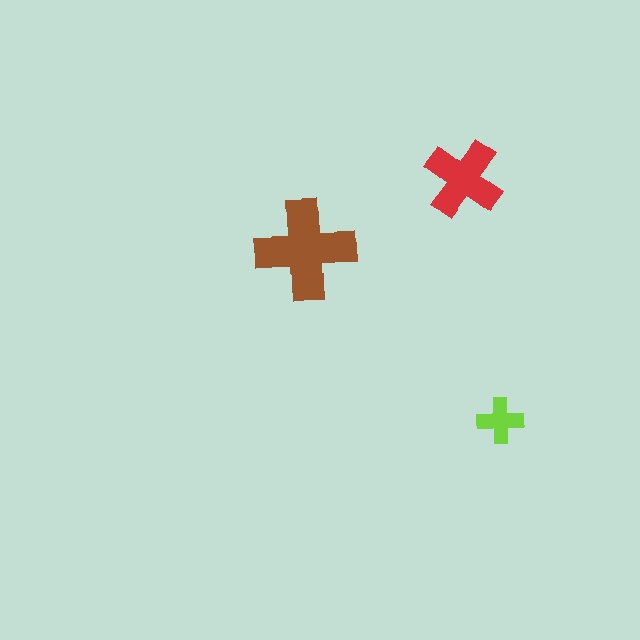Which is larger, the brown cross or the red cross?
The brown one.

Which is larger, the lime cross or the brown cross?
The brown one.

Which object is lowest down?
The lime cross is bottommost.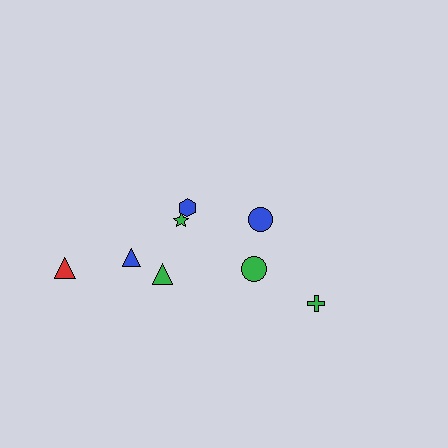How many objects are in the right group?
There are 3 objects.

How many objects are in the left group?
There are 5 objects.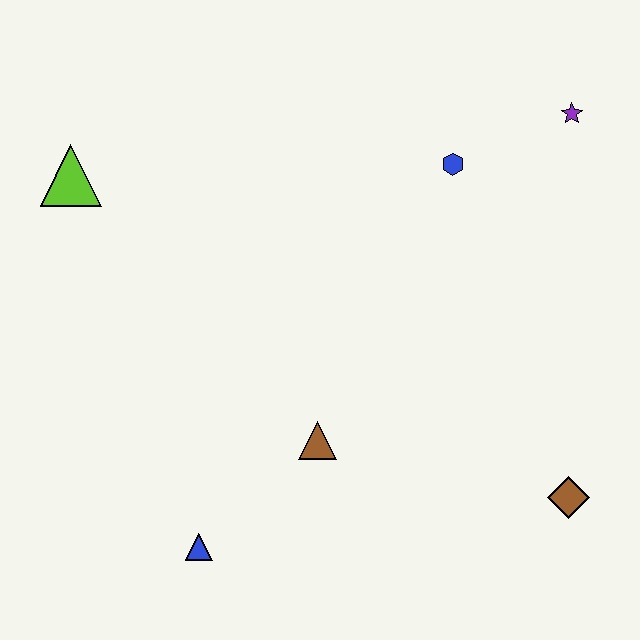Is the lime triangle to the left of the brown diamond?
Yes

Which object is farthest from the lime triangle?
The brown diamond is farthest from the lime triangle.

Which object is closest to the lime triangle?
The brown triangle is closest to the lime triangle.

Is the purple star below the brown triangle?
No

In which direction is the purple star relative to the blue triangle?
The purple star is above the blue triangle.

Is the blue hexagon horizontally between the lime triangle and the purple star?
Yes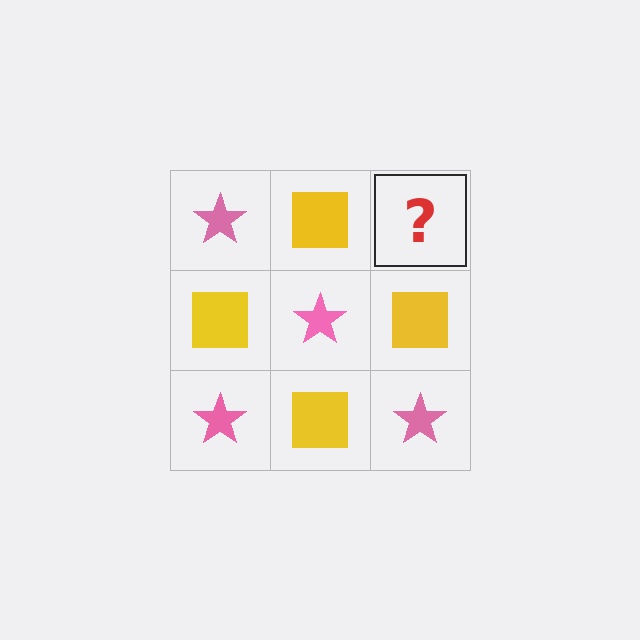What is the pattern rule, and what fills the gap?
The rule is that it alternates pink star and yellow square in a checkerboard pattern. The gap should be filled with a pink star.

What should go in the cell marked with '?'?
The missing cell should contain a pink star.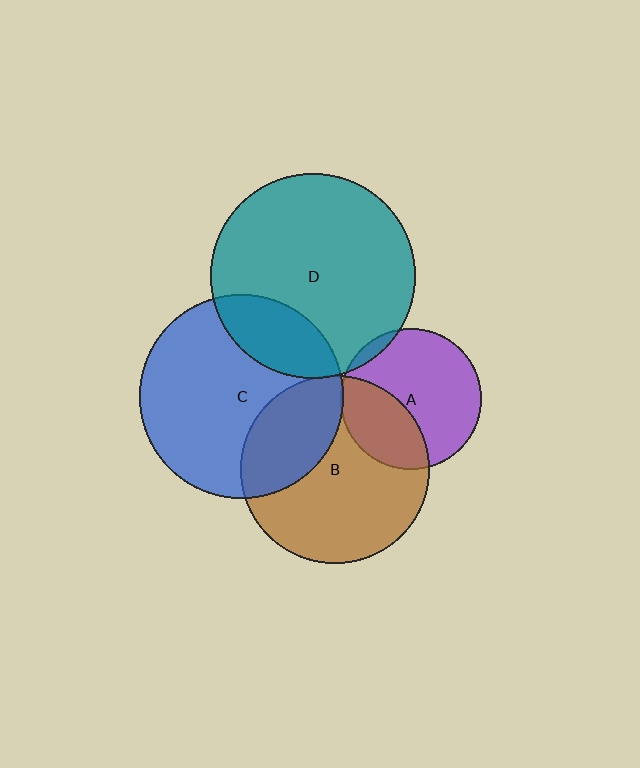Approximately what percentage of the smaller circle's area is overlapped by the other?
Approximately 5%.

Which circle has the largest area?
Circle D (teal).